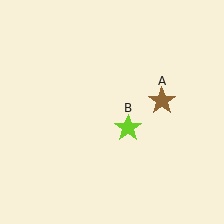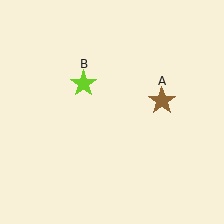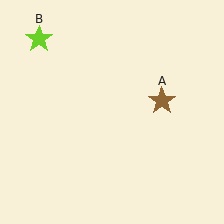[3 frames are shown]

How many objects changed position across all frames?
1 object changed position: lime star (object B).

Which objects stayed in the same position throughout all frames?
Brown star (object A) remained stationary.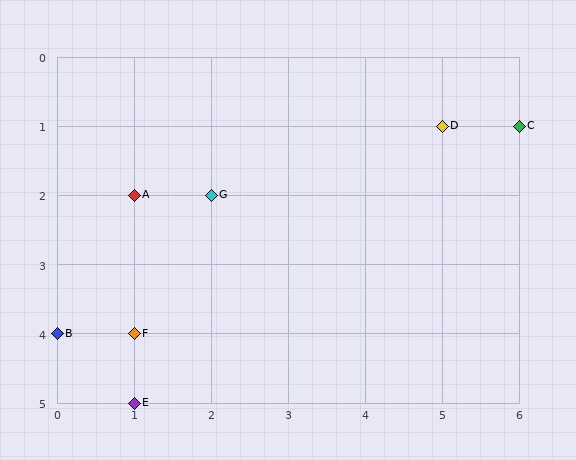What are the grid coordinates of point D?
Point D is at grid coordinates (5, 1).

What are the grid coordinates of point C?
Point C is at grid coordinates (6, 1).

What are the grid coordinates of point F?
Point F is at grid coordinates (1, 4).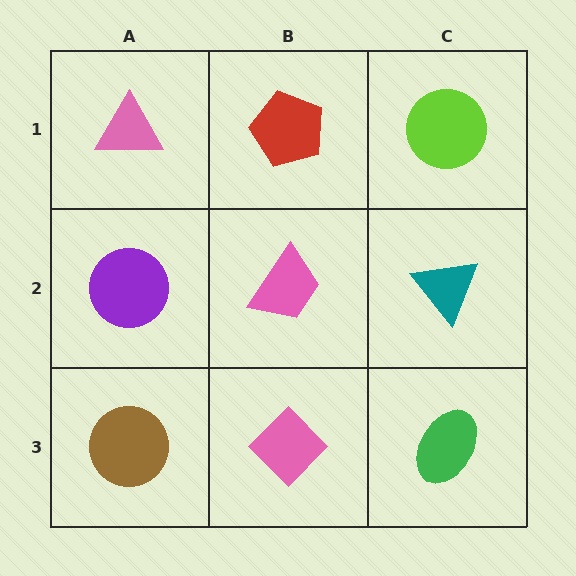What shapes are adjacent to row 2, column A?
A pink triangle (row 1, column A), a brown circle (row 3, column A), a pink trapezoid (row 2, column B).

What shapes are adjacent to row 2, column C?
A lime circle (row 1, column C), a green ellipse (row 3, column C), a pink trapezoid (row 2, column B).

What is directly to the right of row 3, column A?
A pink diamond.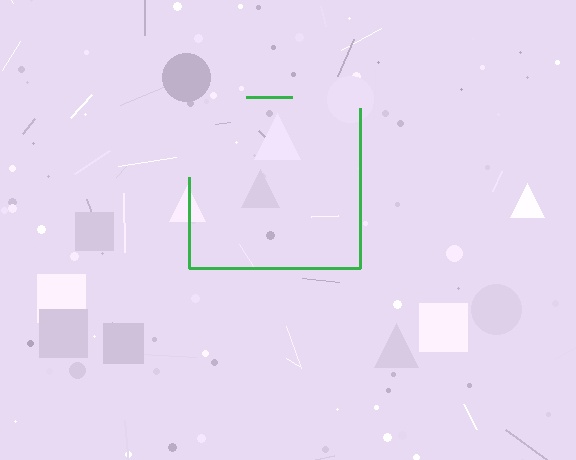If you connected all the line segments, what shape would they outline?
They would outline a square.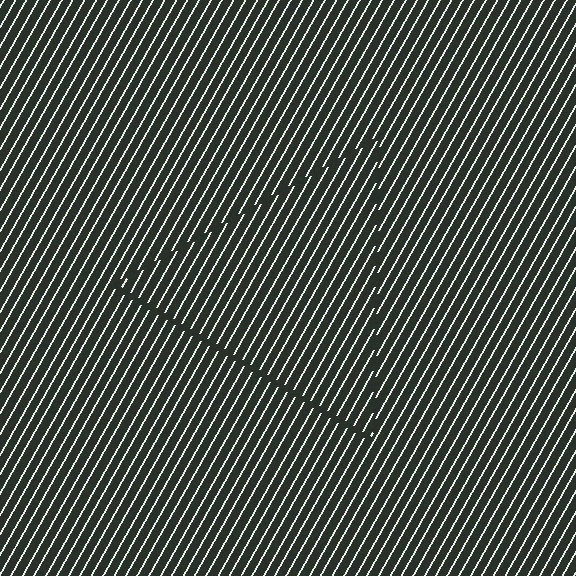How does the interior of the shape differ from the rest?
The interior of the shape contains the same grating, shifted by half a period — the contour is defined by the phase discontinuity where line-ends from the inner and outer gratings abut.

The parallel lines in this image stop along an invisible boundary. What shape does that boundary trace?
An illusory triangle. The interior of the shape contains the same grating, shifted by half a period — the contour is defined by the phase discontinuity where line-ends from the inner and outer gratings abut.